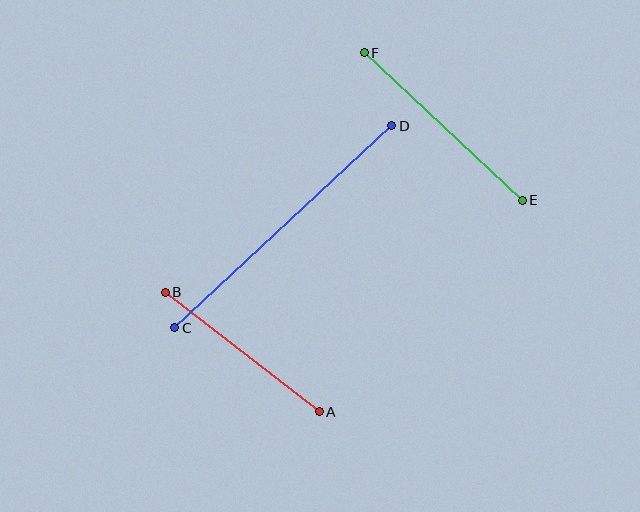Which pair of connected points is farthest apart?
Points C and D are farthest apart.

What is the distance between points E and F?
The distance is approximately 216 pixels.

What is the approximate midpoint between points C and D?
The midpoint is at approximately (283, 227) pixels.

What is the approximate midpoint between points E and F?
The midpoint is at approximately (443, 127) pixels.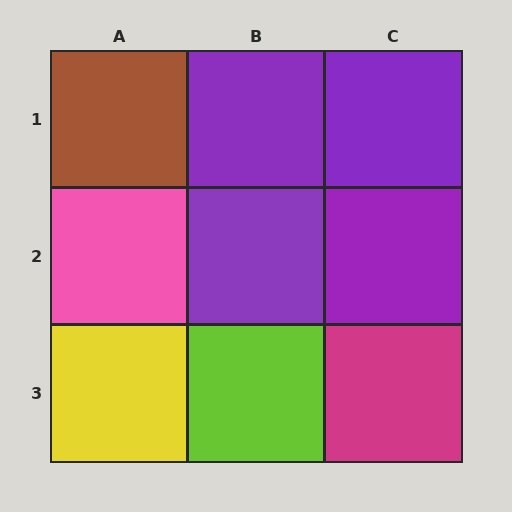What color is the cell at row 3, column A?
Yellow.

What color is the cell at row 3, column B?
Lime.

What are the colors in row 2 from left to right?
Pink, purple, purple.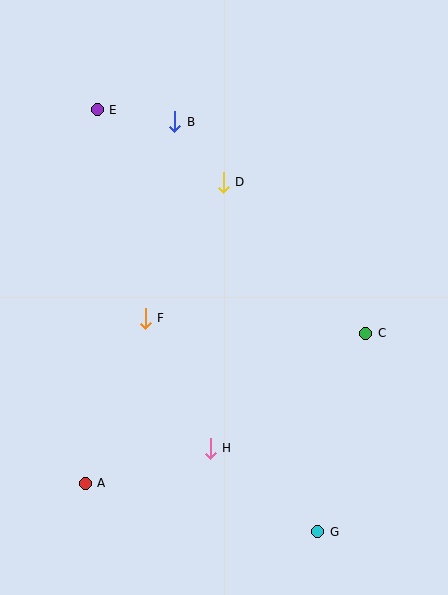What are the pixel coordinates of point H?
Point H is at (210, 448).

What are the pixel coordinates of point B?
Point B is at (175, 122).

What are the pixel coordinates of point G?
Point G is at (318, 532).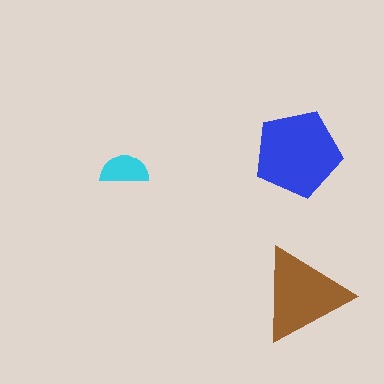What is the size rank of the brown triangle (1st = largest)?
2nd.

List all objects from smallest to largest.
The cyan semicircle, the brown triangle, the blue pentagon.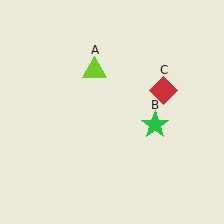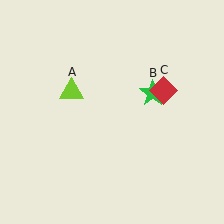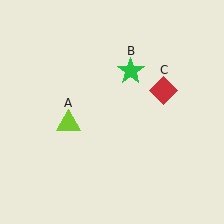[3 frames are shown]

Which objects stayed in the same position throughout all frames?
Red diamond (object C) remained stationary.